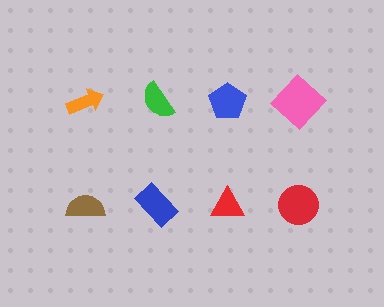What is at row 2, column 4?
A red circle.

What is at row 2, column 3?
A red triangle.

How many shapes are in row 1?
4 shapes.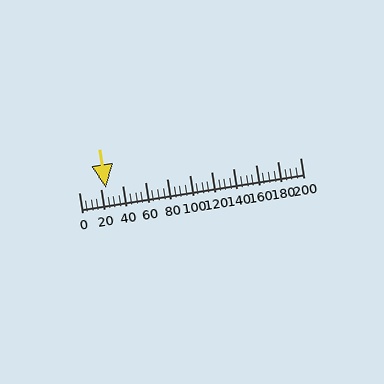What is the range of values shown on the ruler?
The ruler shows values from 0 to 200.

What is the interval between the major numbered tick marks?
The major tick marks are spaced 20 units apart.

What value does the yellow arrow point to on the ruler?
The yellow arrow points to approximately 24.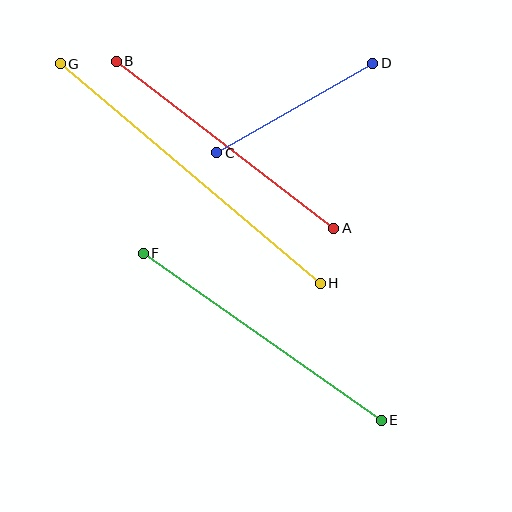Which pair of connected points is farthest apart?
Points G and H are farthest apart.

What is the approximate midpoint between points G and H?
The midpoint is at approximately (190, 173) pixels.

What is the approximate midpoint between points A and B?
The midpoint is at approximately (225, 145) pixels.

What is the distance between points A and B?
The distance is approximately 274 pixels.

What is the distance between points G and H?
The distance is approximately 340 pixels.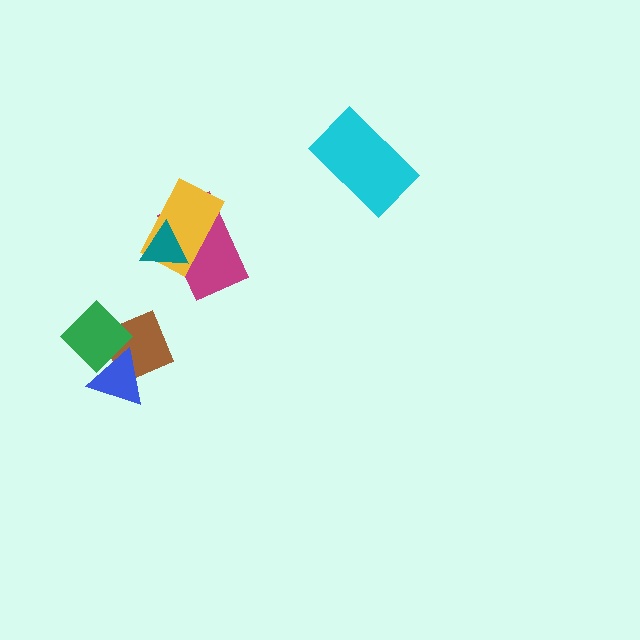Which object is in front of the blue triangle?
The green diamond is in front of the blue triangle.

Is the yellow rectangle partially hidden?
Yes, it is partially covered by another shape.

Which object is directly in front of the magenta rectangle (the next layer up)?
The yellow rectangle is directly in front of the magenta rectangle.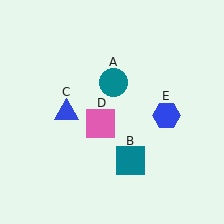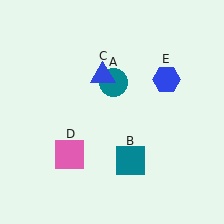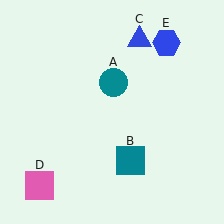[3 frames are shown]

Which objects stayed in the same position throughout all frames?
Teal circle (object A) and teal square (object B) remained stationary.